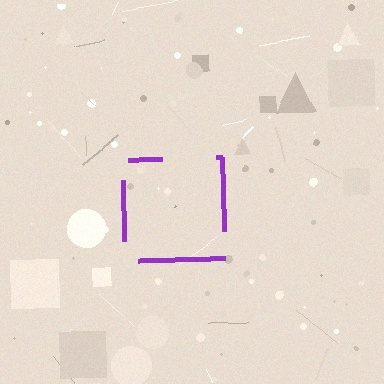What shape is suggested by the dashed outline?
The dashed outline suggests a square.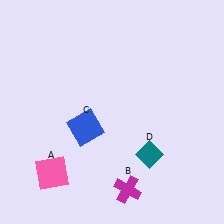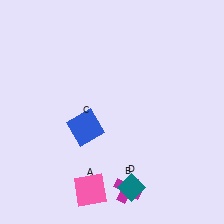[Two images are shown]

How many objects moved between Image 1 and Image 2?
2 objects moved between the two images.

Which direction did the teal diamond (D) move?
The teal diamond (D) moved down.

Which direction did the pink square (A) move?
The pink square (A) moved right.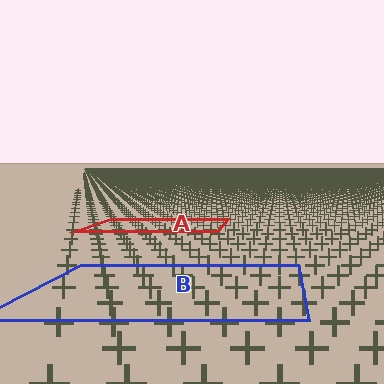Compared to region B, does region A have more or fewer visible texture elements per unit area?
Region A has more texture elements per unit area — they are packed more densely because it is farther away.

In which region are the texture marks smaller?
The texture marks are smaller in region A, because it is farther away.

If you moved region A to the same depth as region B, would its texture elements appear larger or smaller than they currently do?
They would appear larger. At a closer depth, the same texture elements are projected at a bigger on-screen size.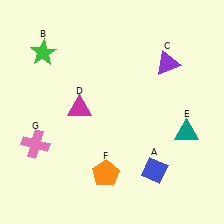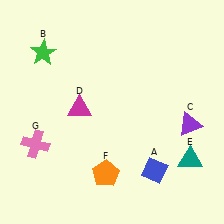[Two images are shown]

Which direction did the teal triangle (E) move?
The teal triangle (E) moved down.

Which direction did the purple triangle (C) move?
The purple triangle (C) moved down.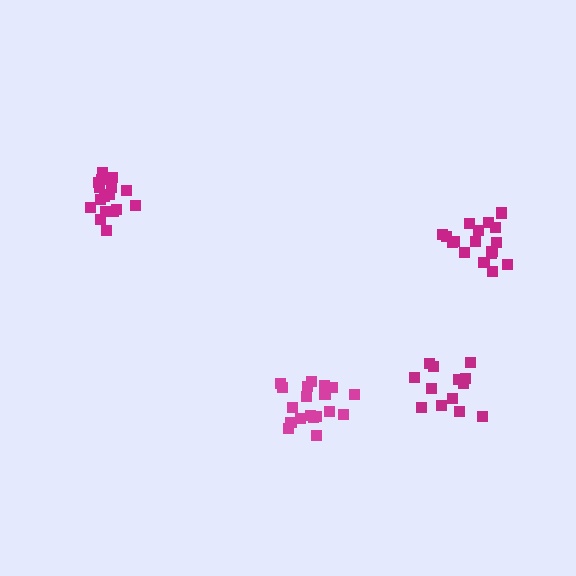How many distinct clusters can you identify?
There are 4 distinct clusters.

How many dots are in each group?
Group 1: 17 dots, Group 2: 13 dots, Group 3: 19 dots, Group 4: 17 dots (66 total).